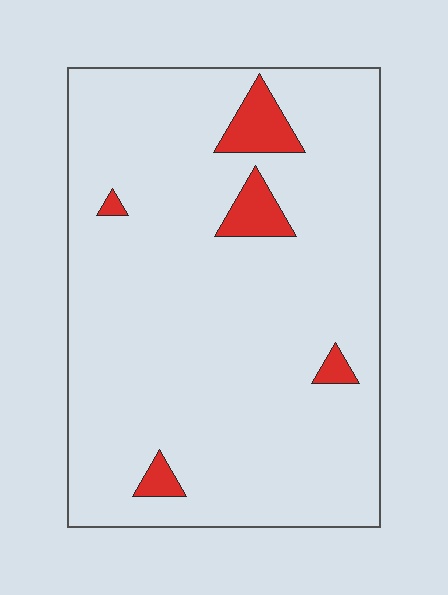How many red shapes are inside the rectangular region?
5.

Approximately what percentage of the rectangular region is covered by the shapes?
Approximately 5%.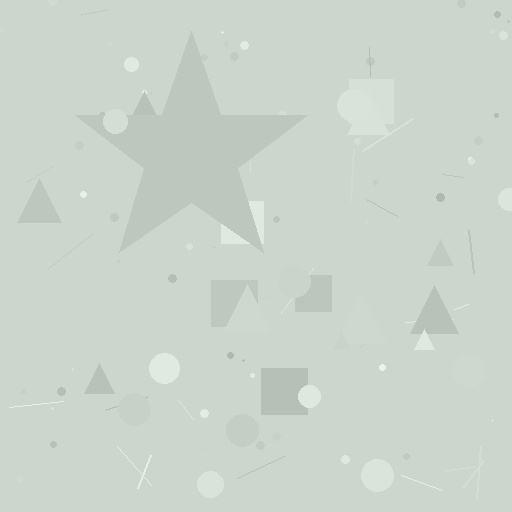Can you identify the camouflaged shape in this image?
The camouflaged shape is a star.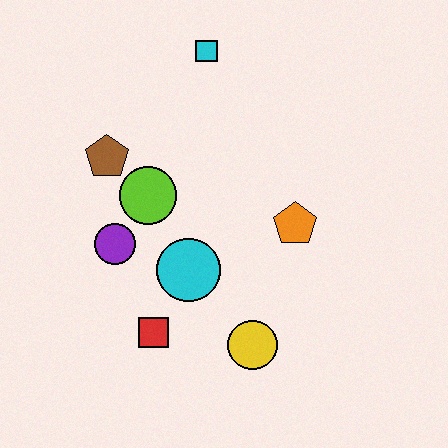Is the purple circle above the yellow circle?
Yes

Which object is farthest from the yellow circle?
The cyan square is farthest from the yellow circle.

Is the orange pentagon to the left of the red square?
No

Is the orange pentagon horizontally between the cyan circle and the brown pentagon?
No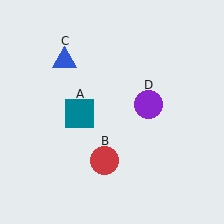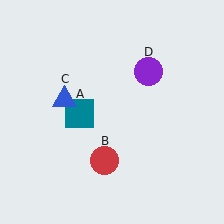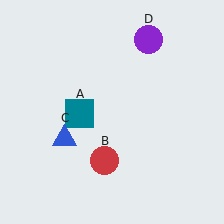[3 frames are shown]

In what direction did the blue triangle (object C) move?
The blue triangle (object C) moved down.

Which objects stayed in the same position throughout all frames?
Teal square (object A) and red circle (object B) remained stationary.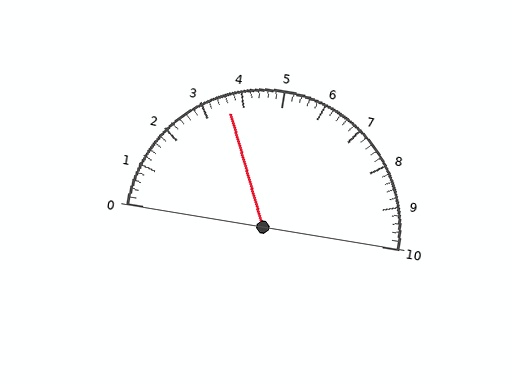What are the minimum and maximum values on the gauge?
The gauge ranges from 0 to 10.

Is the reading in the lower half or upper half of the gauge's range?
The reading is in the lower half of the range (0 to 10).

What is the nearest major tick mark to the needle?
The nearest major tick mark is 4.